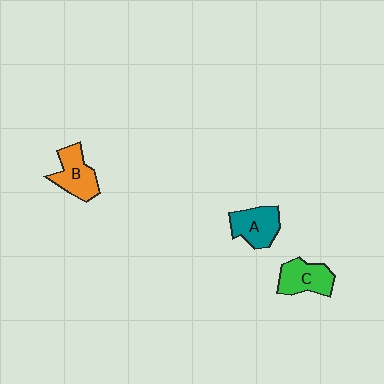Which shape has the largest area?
Shape B (orange).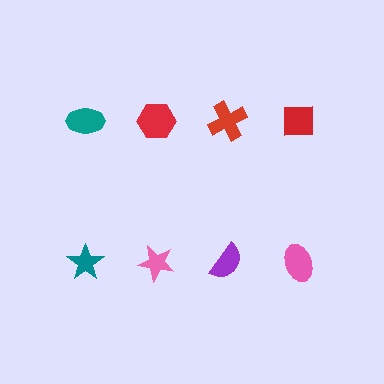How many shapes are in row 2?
4 shapes.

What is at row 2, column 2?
A pink star.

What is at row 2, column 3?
A purple semicircle.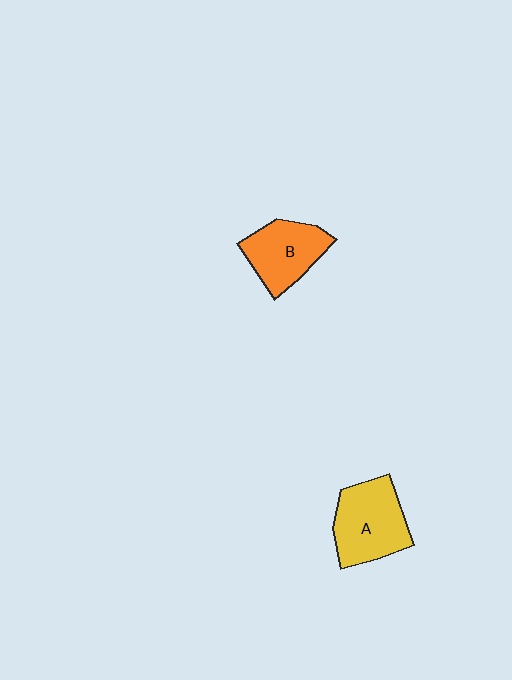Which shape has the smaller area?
Shape B (orange).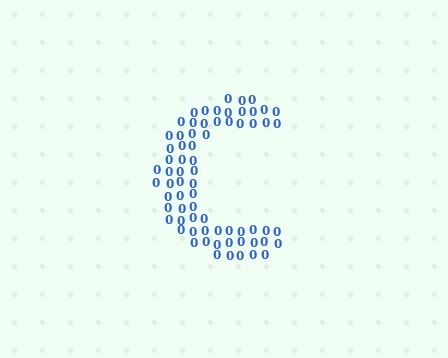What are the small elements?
The small elements are digit 0's.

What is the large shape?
The large shape is the letter C.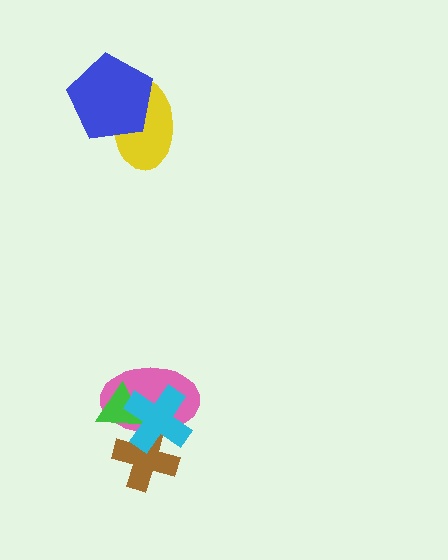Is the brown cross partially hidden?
Yes, it is partially covered by another shape.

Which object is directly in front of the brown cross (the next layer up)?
The pink ellipse is directly in front of the brown cross.